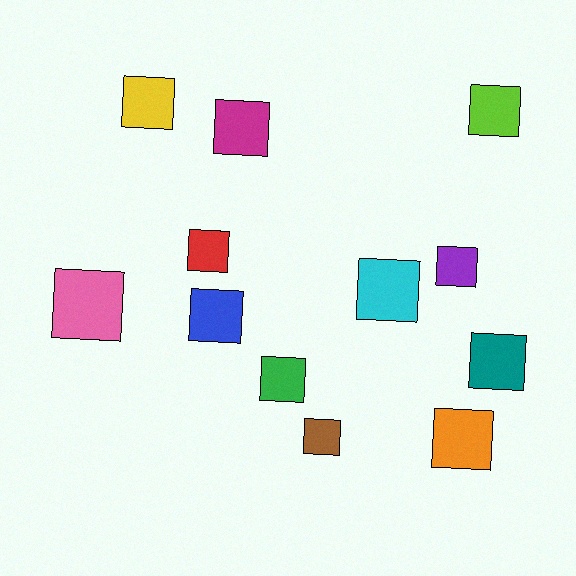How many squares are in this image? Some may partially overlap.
There are 12 squares.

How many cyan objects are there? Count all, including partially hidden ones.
There is 1 cyan object.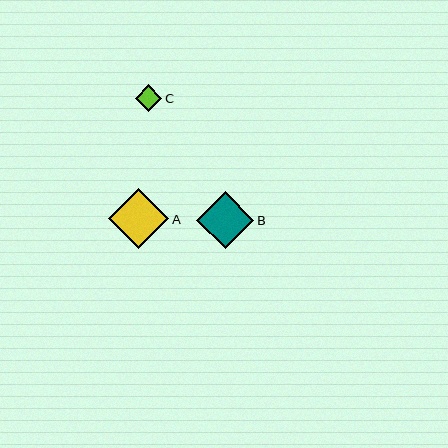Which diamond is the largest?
Diamond A is the largest with a size of approximately 61 pixels.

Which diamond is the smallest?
Diamond C is the smallest with a size of approximately 26 pixels.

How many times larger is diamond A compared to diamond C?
Diamond A is approximately 2.3 times the size of diamond C.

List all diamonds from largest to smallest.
From largest to smallest: A, B, C.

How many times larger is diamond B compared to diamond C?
Diamond B is approximately 2.2 times the size of diamond C.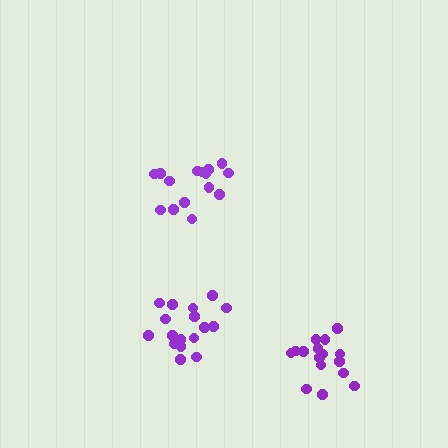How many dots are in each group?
Group 1: 16 dots, Group 2: 17 dots, Group 3: 15 dots (48 total).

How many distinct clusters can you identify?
There are 3 distinct clusters.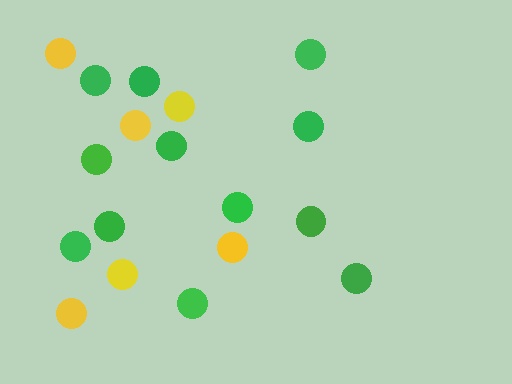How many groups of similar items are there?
There are 2 groups: one group of green circles (12) and one group of yellow circles (6).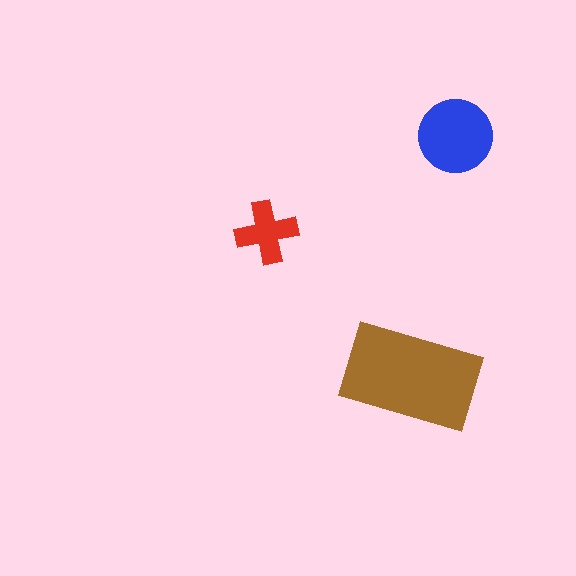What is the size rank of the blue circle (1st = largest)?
2nd.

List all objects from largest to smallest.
The brown rectangle, the blue circle, the red cross.